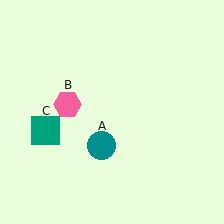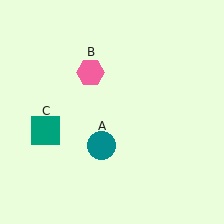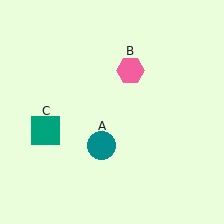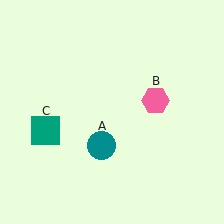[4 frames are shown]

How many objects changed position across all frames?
1 object changed position: pink hexagon (object B).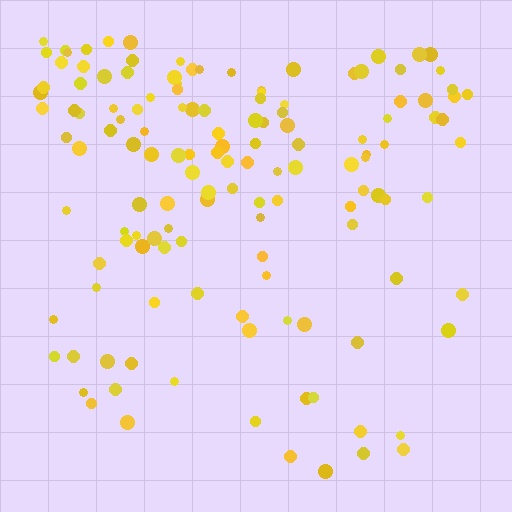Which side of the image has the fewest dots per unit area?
The bottom.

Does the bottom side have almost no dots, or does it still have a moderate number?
Still a moderate number, just noticeably fewer than the top.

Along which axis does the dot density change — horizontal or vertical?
Vertical.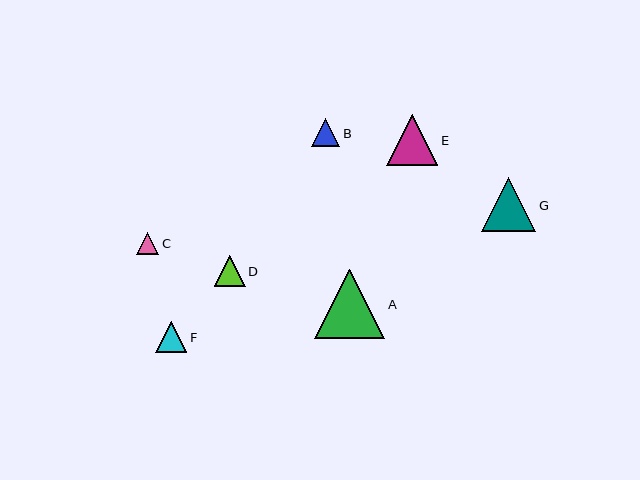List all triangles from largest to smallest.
From largest to smallest: A, G, E, D, F, B, C.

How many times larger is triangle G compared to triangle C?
Triangle G is approximately 2.5 times the size of triangle C.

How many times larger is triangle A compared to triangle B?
Triangle A is approximately 2.5 times the size of triangle B.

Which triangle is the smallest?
Triangle C is the smallest with a size of approximately 22 pixels.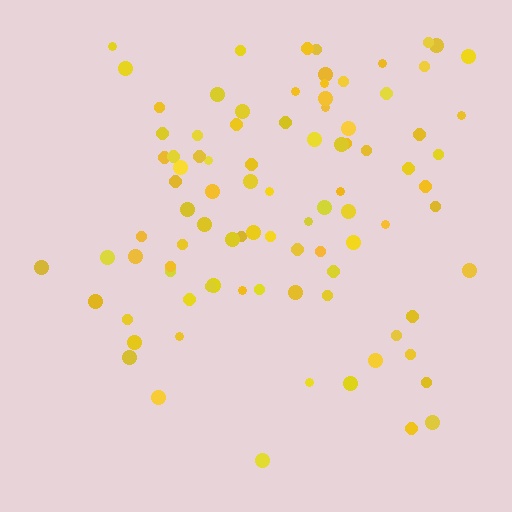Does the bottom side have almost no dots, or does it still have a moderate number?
Still a moderate number, just noticeably fewer than the top.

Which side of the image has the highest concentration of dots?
The top.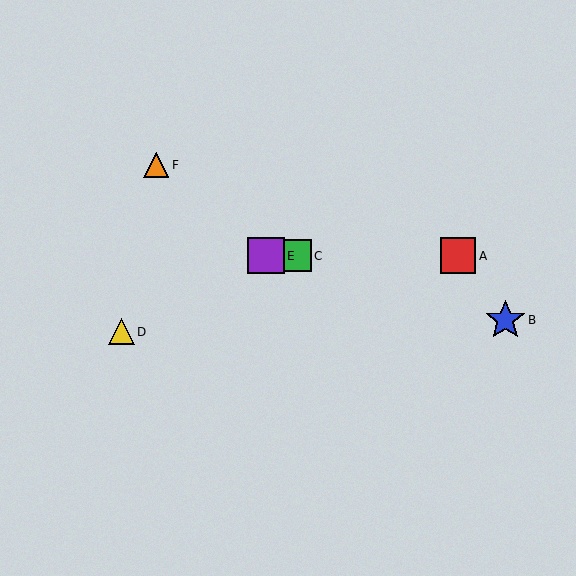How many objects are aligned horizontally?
3 objects (A, C, E) are aligned horizontally.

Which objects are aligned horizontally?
Objects A, C, E are aligned horizontally.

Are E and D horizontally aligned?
No, E is at y≈256 and D is at y≈332.